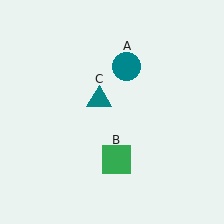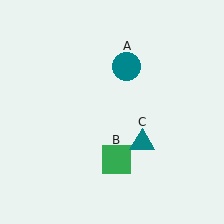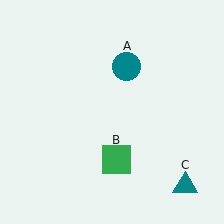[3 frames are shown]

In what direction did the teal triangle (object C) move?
The teal triangle (object C) moved down and to the right.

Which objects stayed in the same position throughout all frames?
Teal circle (object A) and green square (object B) remained stationary.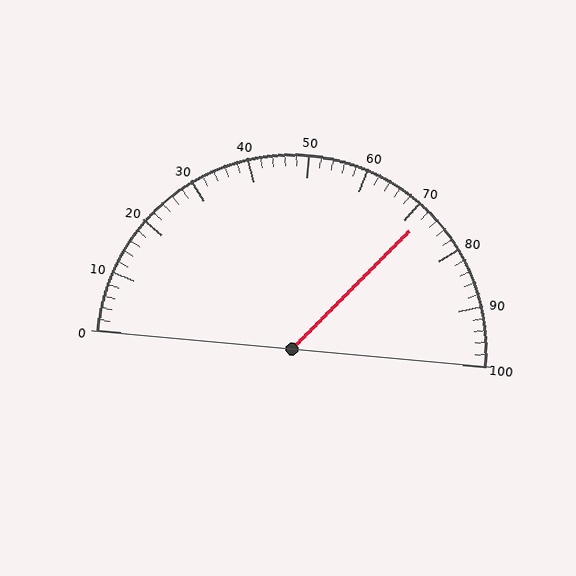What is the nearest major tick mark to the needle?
The nearest major tick mark is 70.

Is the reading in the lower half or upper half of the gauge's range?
The reading is in the upper half of the range (0 to 100).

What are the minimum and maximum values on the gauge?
The gauge ranges from 0 to 100.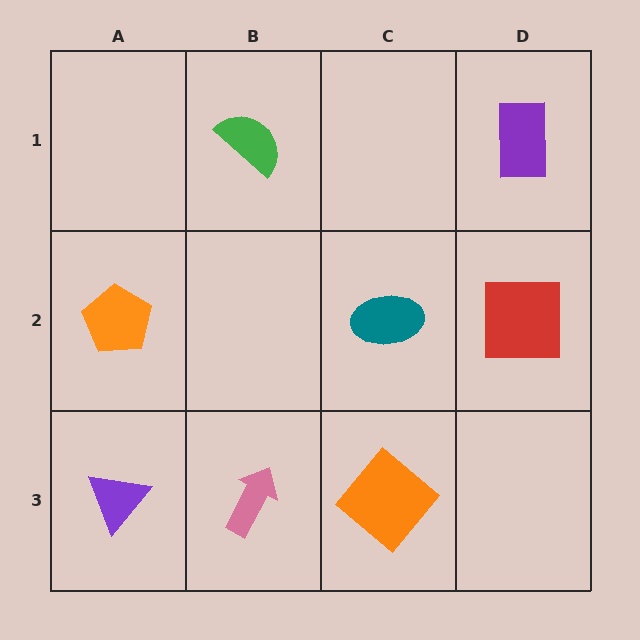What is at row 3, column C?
An orange diamond.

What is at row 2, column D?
A red square.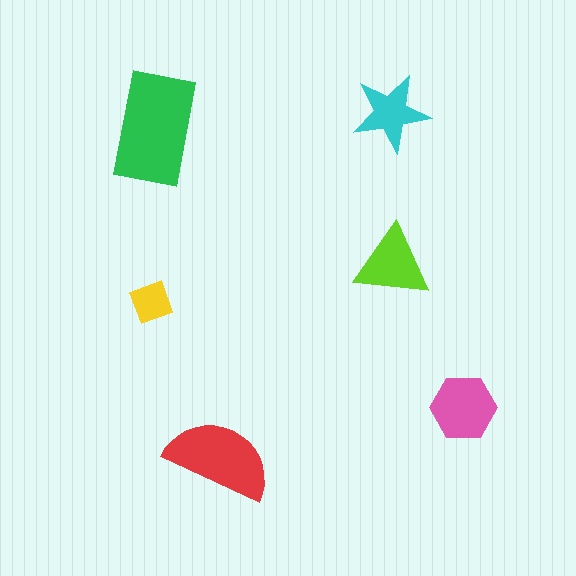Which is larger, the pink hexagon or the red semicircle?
The red semicircle.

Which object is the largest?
The green rectangle.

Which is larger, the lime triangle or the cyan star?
The lime triangle.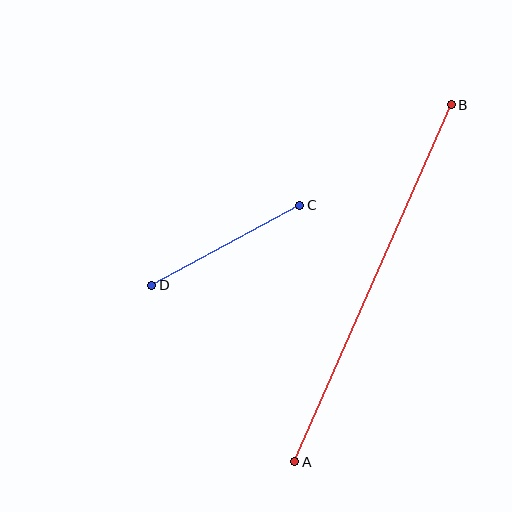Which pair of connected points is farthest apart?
Points A and B are farthest apart.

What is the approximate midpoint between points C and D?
The midpoint is at approximately (226, 245) pixels.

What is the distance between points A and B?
The distance is approximately 390 pixels.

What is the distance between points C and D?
The distance is approximately 169 pixels.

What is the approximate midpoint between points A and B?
The midpoint is at approximately (373, 283) pixels.